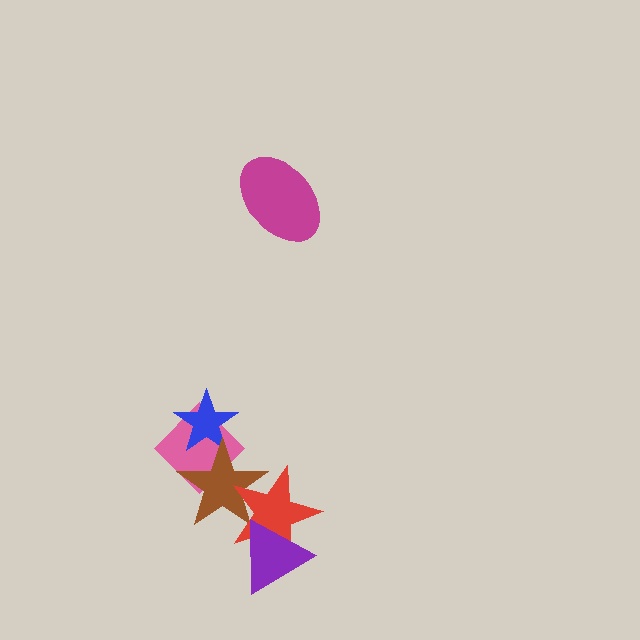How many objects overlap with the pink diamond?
2 objects overlap with the pink diamond.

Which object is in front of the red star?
The purple triangle is in front of the red star.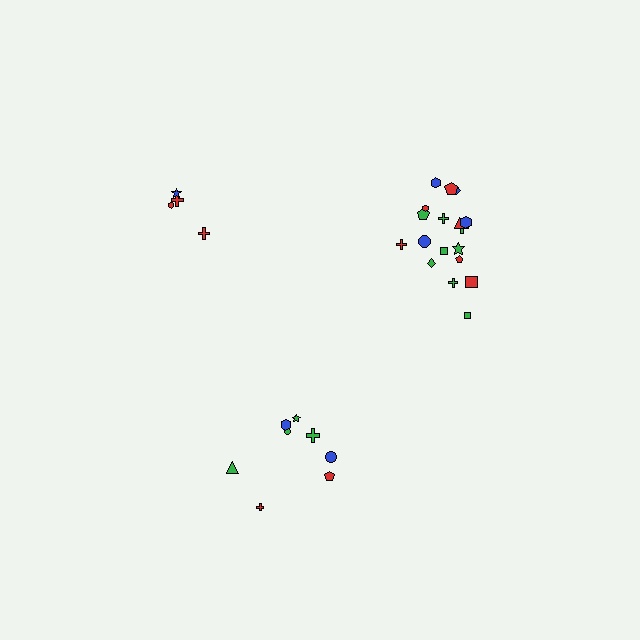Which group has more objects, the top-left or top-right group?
The top-right group.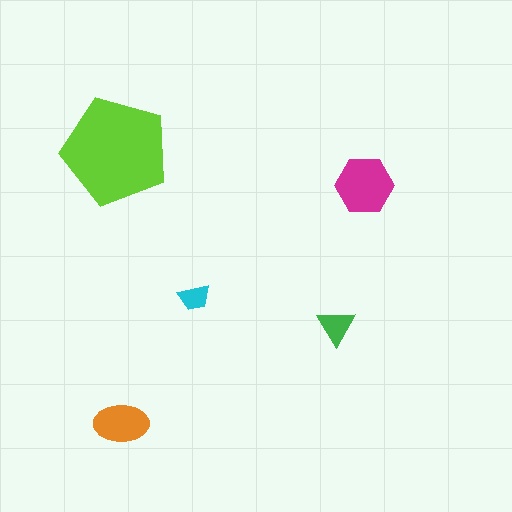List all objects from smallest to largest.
The cyan trapezoid, the green triangle, the orange ellipse, the magenta hexagon, the lime pentagon.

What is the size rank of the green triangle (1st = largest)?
4th.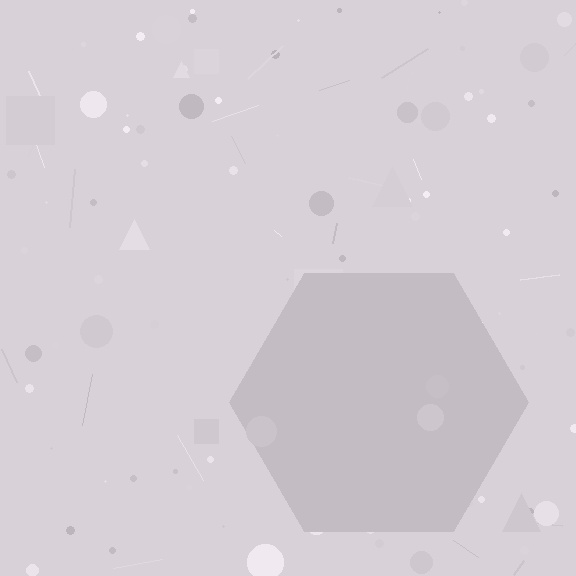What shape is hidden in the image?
A hexagon is hidden in the image.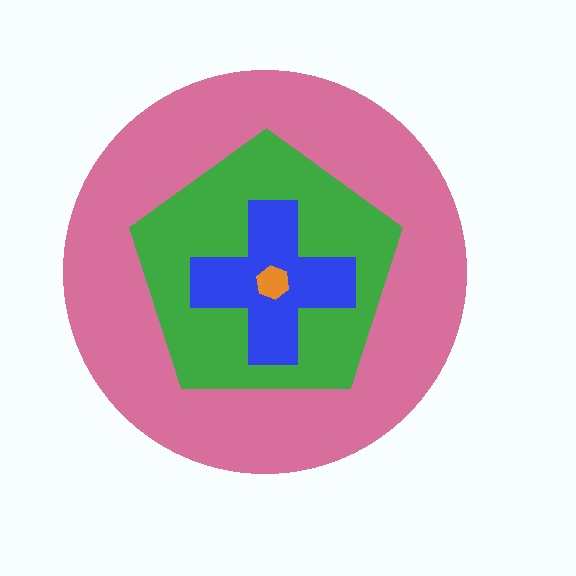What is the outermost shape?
The pink circle.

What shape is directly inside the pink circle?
The green pentagon.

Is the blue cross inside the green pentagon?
Yes.